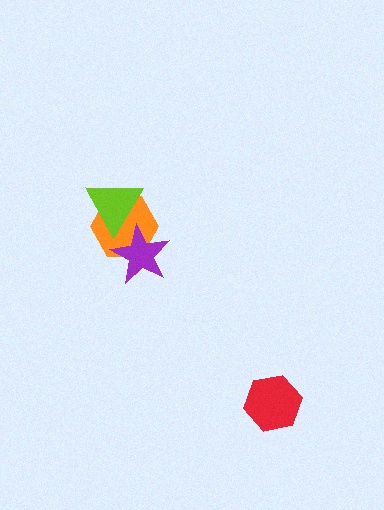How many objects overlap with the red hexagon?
0 objects overlap with the red hexagon.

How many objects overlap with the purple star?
2 objects overlap with the purple star.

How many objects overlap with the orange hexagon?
2 objects overlap with the orange hexagon.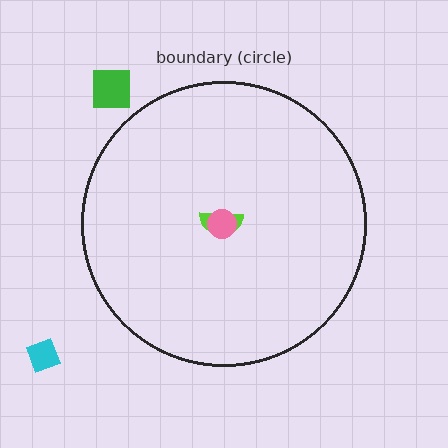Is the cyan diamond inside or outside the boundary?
Outside.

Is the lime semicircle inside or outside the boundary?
Inside.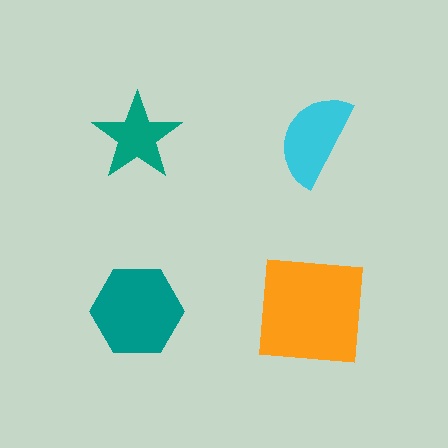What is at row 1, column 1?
A teal star.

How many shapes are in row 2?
2 shapes.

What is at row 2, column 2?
An orange square.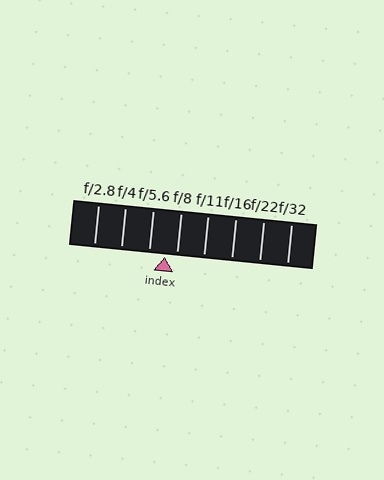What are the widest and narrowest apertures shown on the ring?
The widest aperture shown is f/2.8 and the narrowest is f/32.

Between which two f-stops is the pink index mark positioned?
The index mark is between f/5.6 and f/8.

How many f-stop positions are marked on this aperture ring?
There are 8 f-stop positions marked.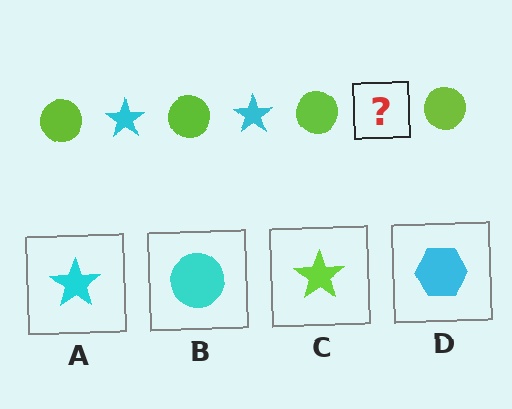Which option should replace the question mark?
Option A.